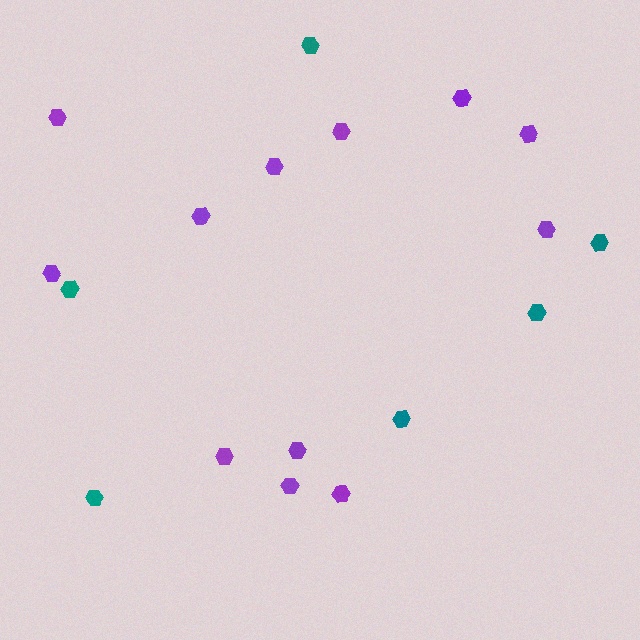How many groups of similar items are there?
There are 2 groups: one group of purple hexagons (12) and one group of teal hexagons (6).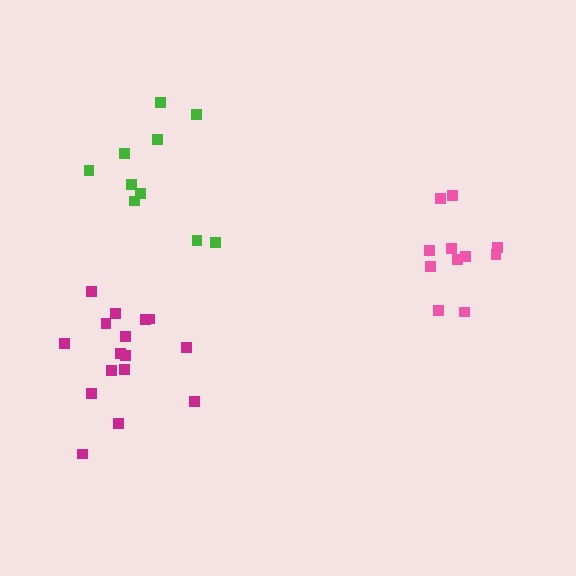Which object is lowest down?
The magenta cluster is bottommost.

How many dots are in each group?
Group 1: 16 dots, Group 2: 11 dots, Group 3: 10 dots (37 total).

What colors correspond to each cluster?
The clusters are colored: magenta, pink, green.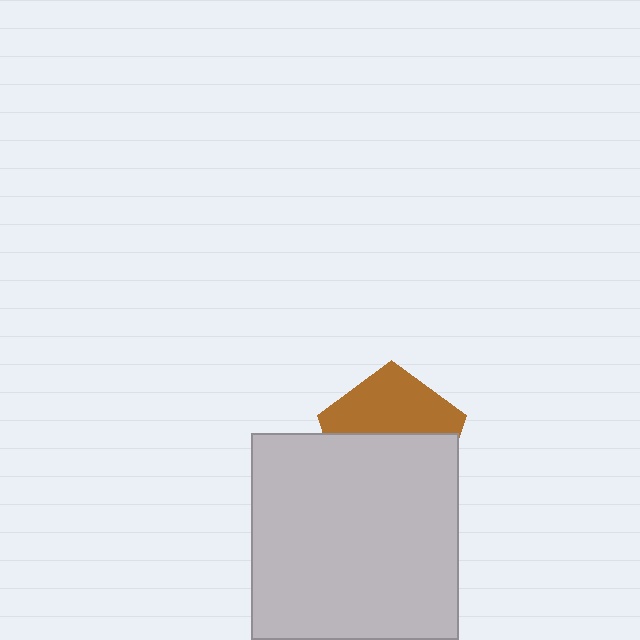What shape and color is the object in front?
The object in front is a light gray square.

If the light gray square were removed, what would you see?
You would see the complete brown pentagon.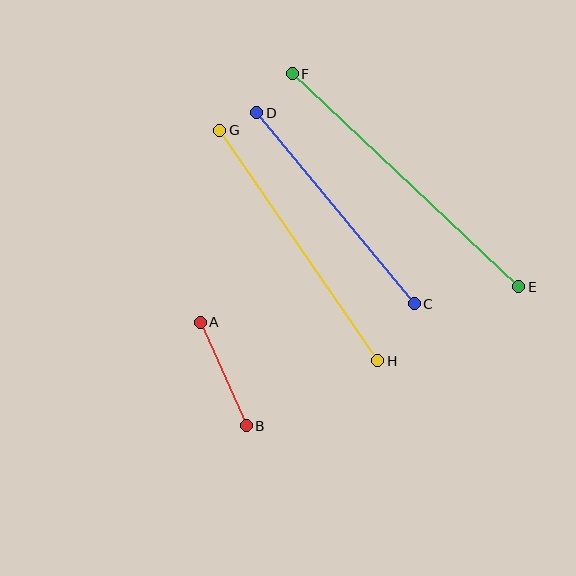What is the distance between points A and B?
The distance is approximately 113 pixels.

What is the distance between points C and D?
The distance is approximately 248 pixels.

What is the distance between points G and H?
The distance is approximately 280 pixels.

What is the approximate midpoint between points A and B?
The midpoint is at approximately (223, 374) pixels.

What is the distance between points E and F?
The distance is approximately 311 pixels.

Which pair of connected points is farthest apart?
Points E and F are farthest apart.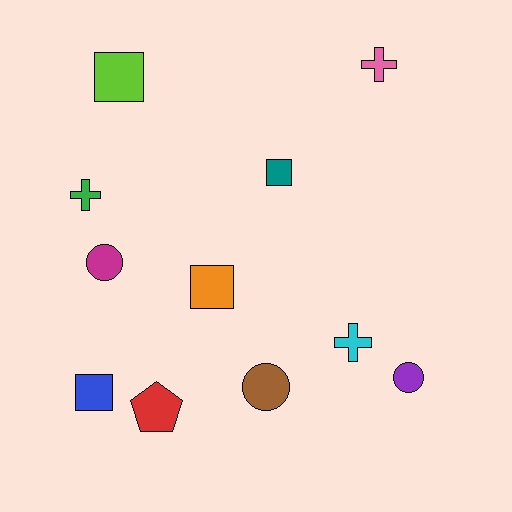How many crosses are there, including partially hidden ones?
There are 3 crosses.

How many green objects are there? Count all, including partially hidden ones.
There is 1 green object.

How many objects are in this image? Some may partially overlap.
There are 11 objects.